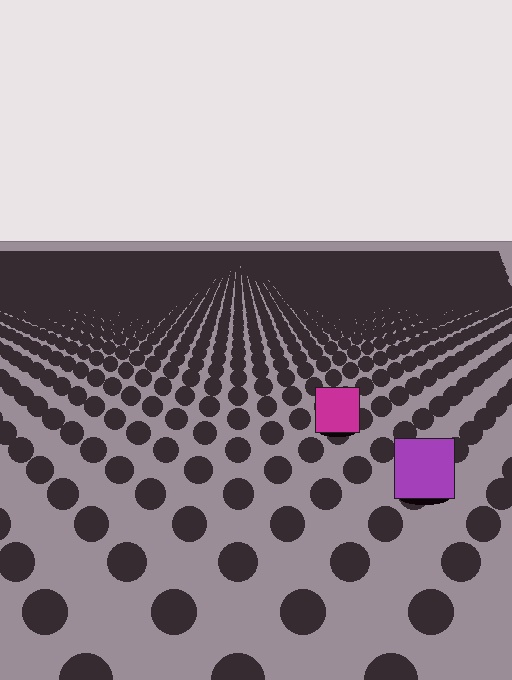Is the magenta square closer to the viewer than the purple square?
No. The purple square is closer — you can tell from the texture gradient: the ground texture is coarser near it.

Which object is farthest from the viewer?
The magenta square is farthest from the viewer. It appears smaller and the ground texture around it is denser.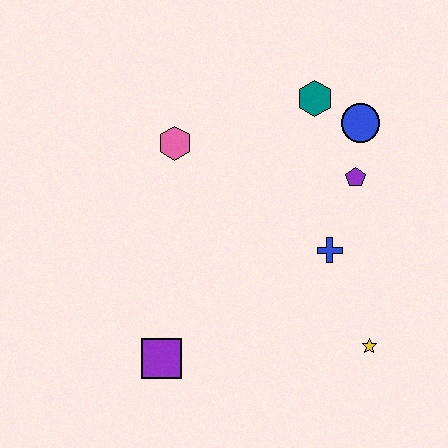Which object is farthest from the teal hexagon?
The purple square is farthest from the teal hexagon.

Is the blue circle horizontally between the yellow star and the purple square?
Yes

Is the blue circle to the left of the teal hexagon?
No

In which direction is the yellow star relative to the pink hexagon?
The yellow star is below the pink hexagon.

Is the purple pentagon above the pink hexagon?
No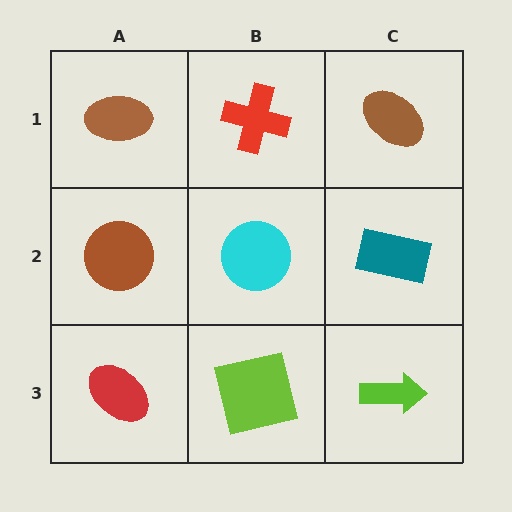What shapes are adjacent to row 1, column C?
A teal rectangle (row 2, column C), a red cross (row 1, column B).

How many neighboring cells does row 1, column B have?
3.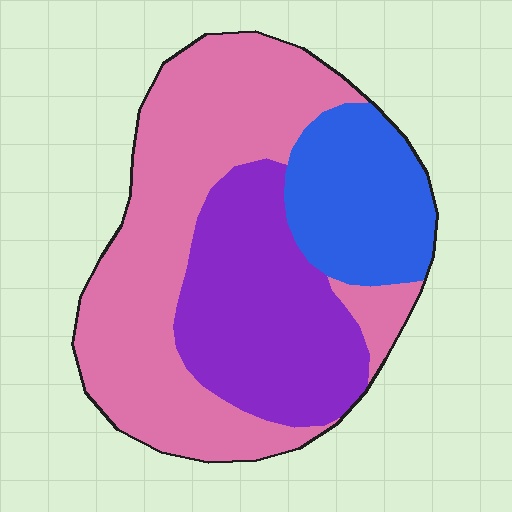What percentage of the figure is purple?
Purple covers about 30% of the figure.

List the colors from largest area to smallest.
From largest to smallest: pink, purple, blue.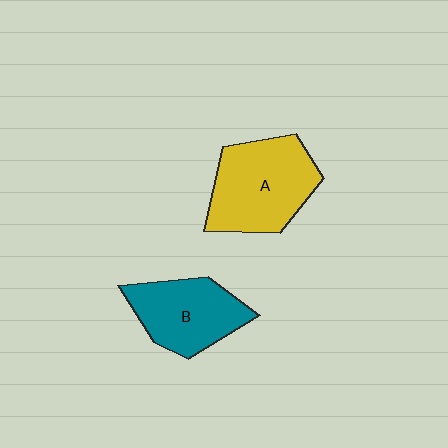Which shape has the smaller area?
Shape B (teal).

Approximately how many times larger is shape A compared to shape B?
Approximately 1.2 times.